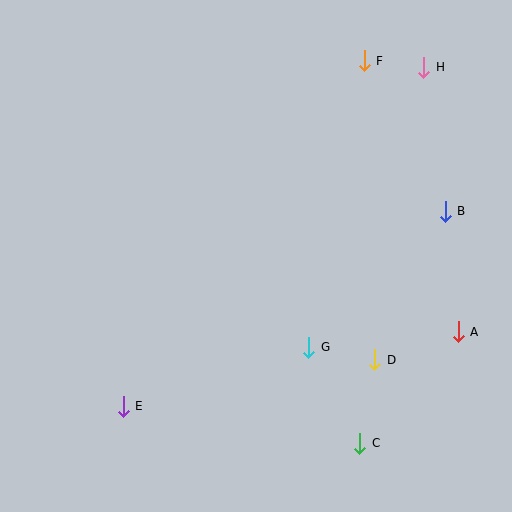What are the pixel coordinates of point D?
Point D is at (375, 360).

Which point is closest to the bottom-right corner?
Point C is closest to the bottom-right corner.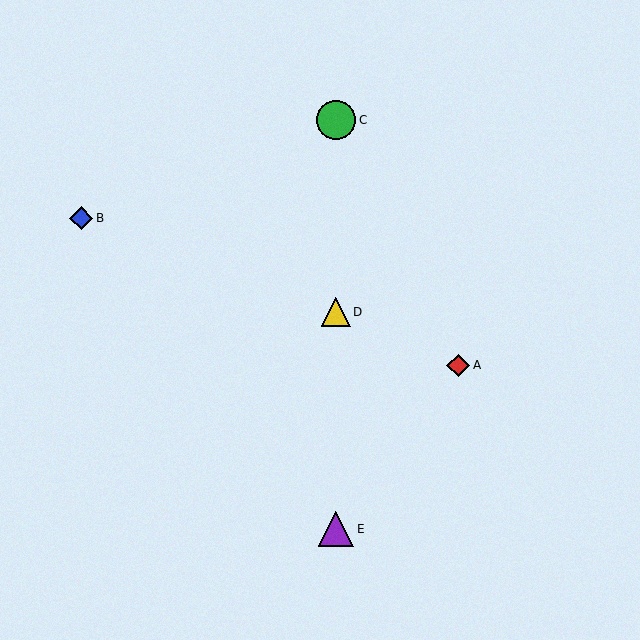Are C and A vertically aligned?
No, C is at x≈336 and A is at x≈458.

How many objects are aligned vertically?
3 objects (C, D, E) are aligned vertically.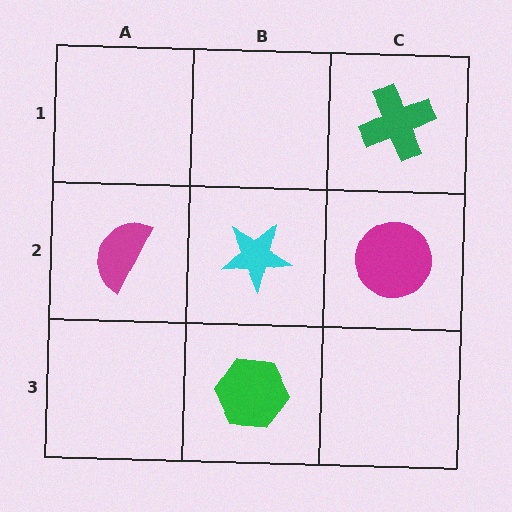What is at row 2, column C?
A magenta circle.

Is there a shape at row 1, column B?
No, that cell is empty.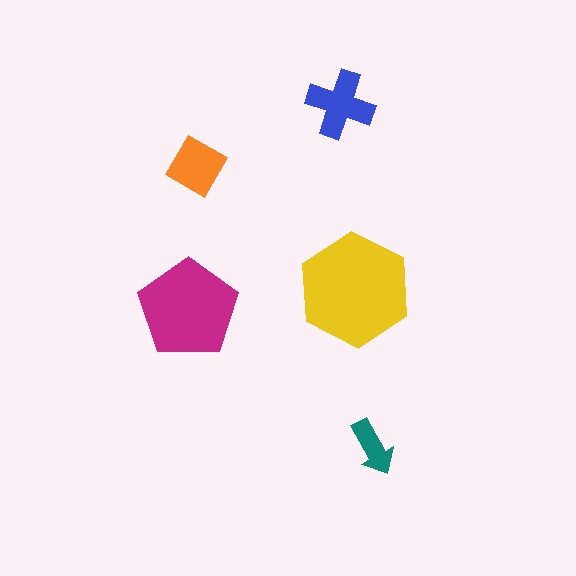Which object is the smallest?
The teal arrow.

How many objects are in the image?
There are 5 objects in the image.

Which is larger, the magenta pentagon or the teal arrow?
The magenta pentagon.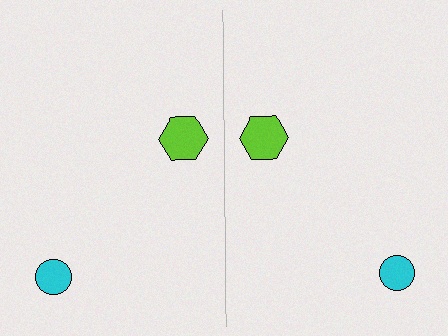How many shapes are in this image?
There are 4 shapes in this image.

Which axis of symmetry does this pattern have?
The pattern has a vertical axis of symmetry running through the center of the image.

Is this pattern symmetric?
Yes, this pattern has bilateral (reflection) symmetry.